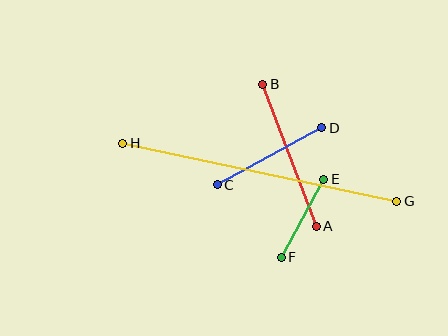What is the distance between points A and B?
The distance is approximately 152 pixels.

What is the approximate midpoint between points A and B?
The midpoint is at approximately (289, 155) pixels.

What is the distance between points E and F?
The distance is approximately 89 pixels.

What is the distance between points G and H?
The distance is approximately 280 pixels.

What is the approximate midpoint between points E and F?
The midpoint is at approximately (303, 218) pixels.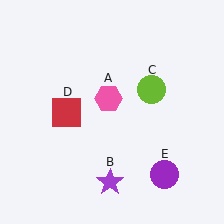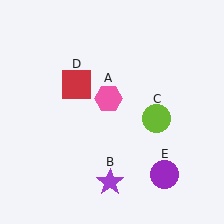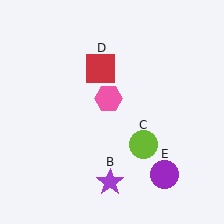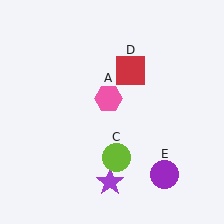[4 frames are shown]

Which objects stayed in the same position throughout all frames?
Pink hexagon (object A) and purple star (object B) and purple circle (object E) remained stationary.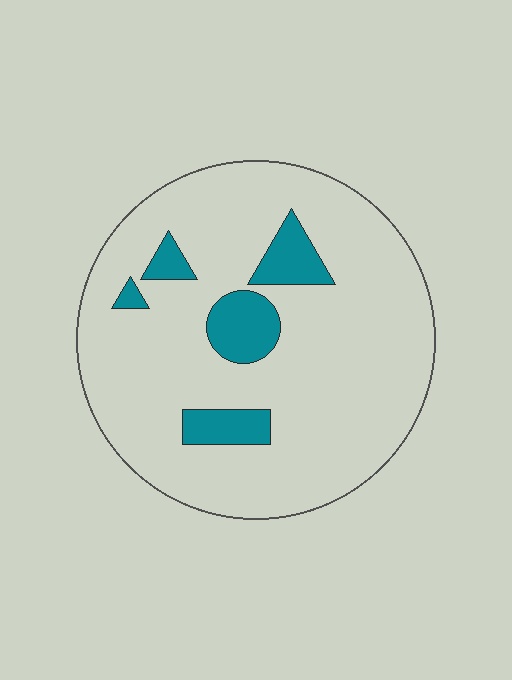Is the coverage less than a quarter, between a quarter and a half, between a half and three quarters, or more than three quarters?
Less than a quarter.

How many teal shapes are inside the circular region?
5.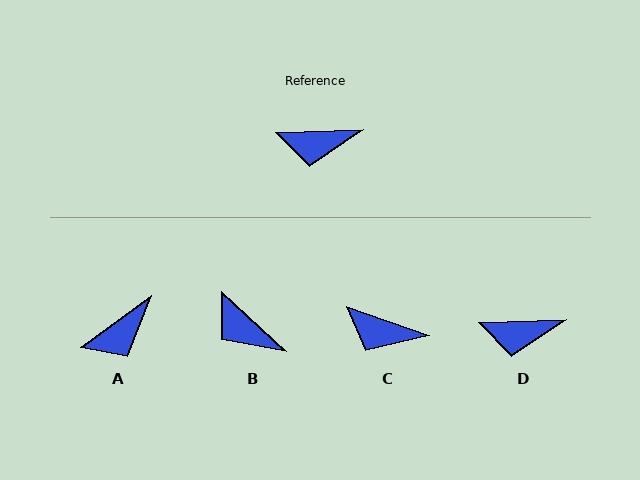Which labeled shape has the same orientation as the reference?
D.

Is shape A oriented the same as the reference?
No, it is off by about 35 degrees.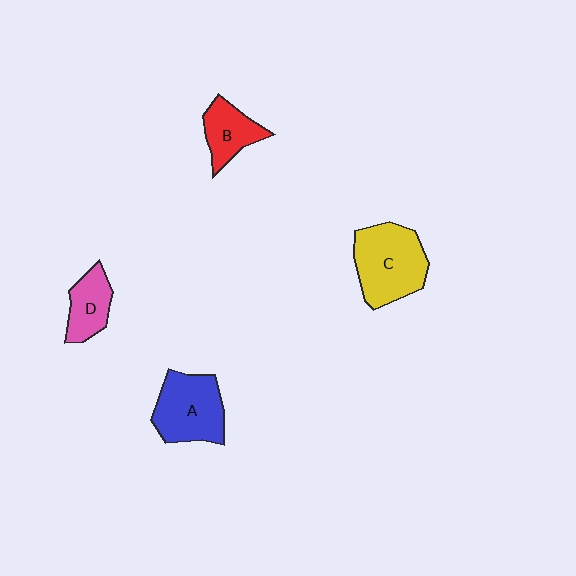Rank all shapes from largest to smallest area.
From largest to smallest: C (yellow), A (blue), B (red), D (pink).